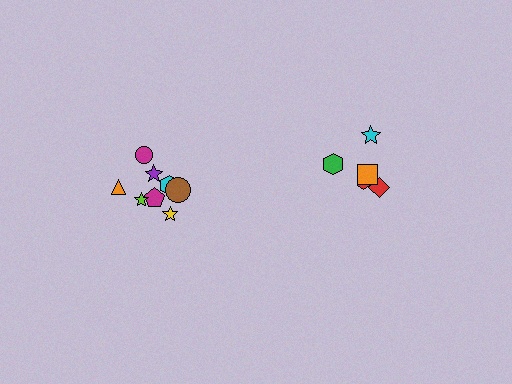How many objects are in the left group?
There are 8 objects.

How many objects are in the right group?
There are 5 objects.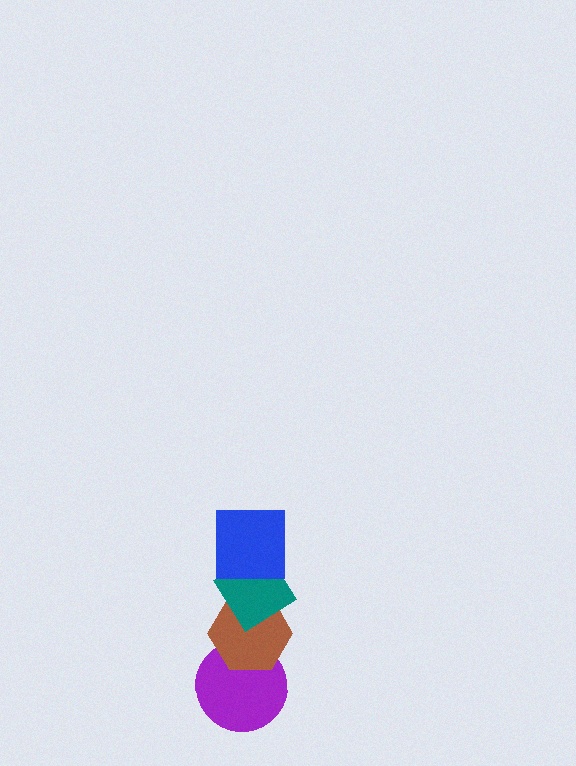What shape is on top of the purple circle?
The brown hexagon is on top of the purple circle.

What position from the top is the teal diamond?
The teal diamond is 2nd from the top.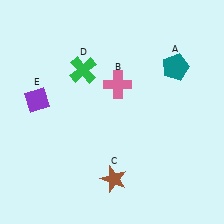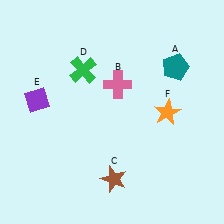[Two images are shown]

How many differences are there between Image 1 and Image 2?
There is 1 difference between the two images.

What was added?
An orange star (F) was added in Image 2.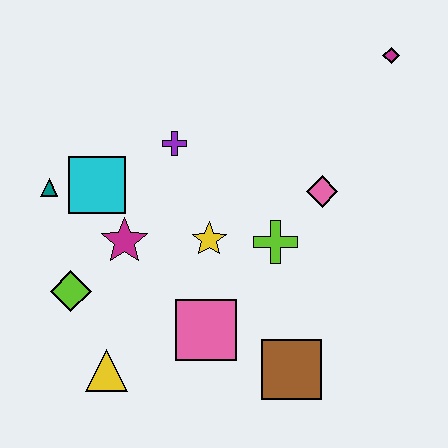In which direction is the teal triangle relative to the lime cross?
The teal triangle is to the left of the lime cross.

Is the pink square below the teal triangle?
Yes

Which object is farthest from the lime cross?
The teal triangle is farthest from the lime cross.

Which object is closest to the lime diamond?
The magenta star is closest to the lime diamond.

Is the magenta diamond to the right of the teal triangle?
Yes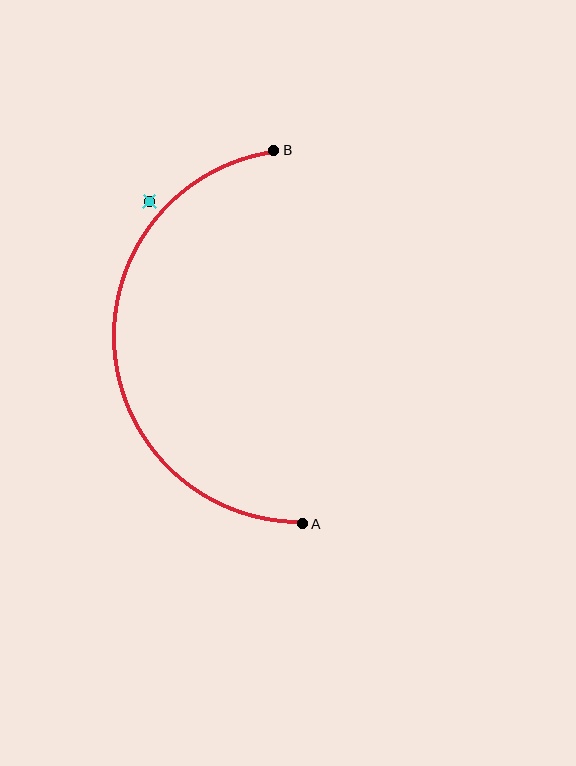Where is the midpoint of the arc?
The arc midpoint is the point on the curve farthest from the straight line joining A and B. It sits to the left of that line.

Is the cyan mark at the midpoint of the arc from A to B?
No — the cyan mark does not lie on the arc at all. It sits slightly outside the curve.